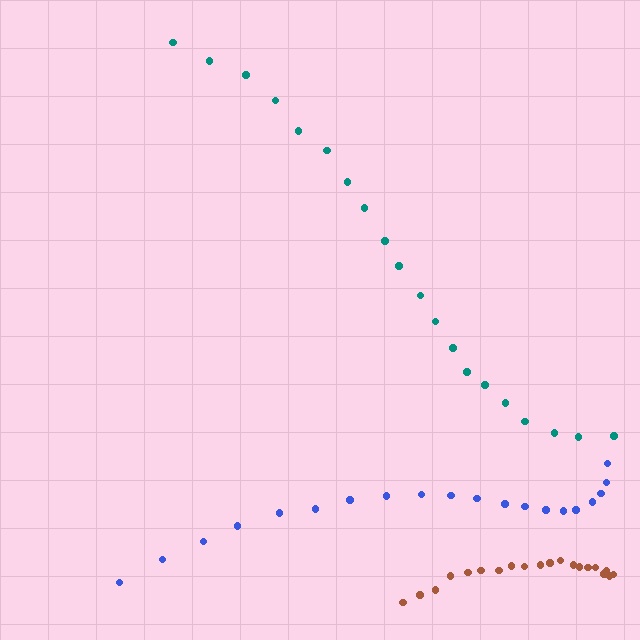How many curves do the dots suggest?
There are 3 distinct paths.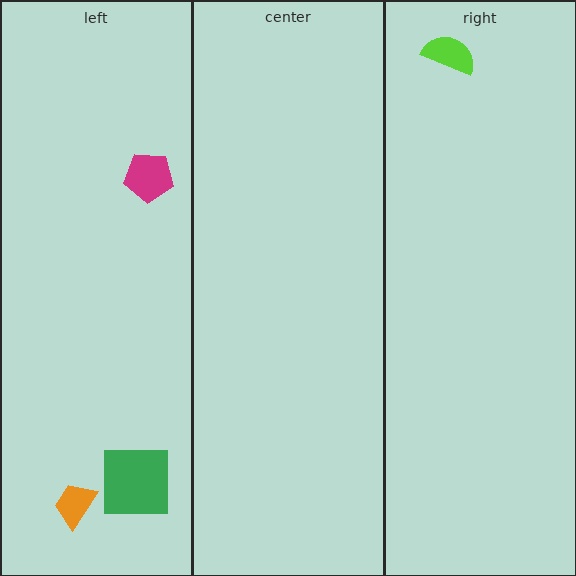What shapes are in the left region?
The green square, the magenta pentagon, the orange trapezoid.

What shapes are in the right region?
The lime semicircle.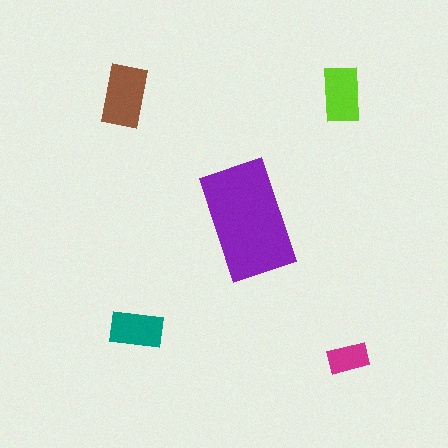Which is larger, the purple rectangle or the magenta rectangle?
The purple one.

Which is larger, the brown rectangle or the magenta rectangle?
The brown one.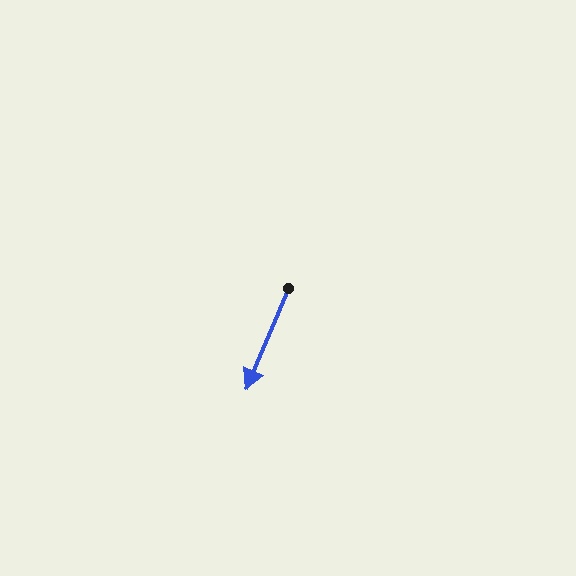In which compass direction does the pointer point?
Southwest.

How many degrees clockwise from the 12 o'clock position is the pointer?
Approximately 203 degrees.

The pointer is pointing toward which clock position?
Roughly 7 o'clock.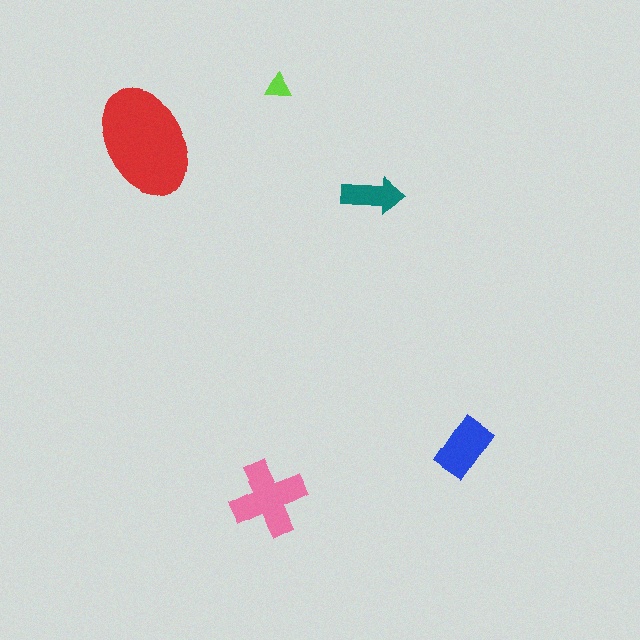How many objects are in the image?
There are 5 objects in the image.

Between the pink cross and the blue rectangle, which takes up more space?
The pink cross.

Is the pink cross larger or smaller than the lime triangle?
Larger.